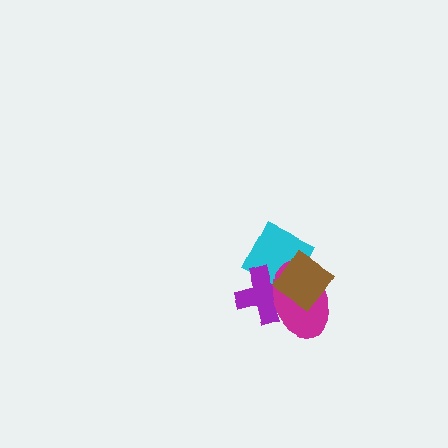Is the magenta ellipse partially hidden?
Yes, it is partially covered by another shape.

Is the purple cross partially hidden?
Yes, it is partially covered by another shape.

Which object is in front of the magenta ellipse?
The brown diamond is in front of the magenta ellipse.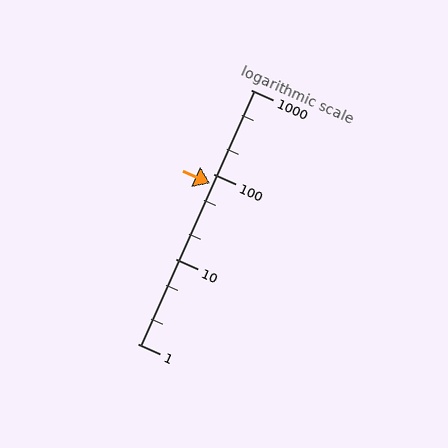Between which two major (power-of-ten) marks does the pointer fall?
The pointer is between 10 and 100.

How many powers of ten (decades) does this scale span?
The scale spans 3 decades, from 1 to 1000.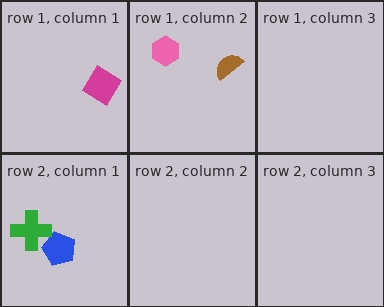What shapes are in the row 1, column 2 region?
The brown semicircle, the pink hexagon.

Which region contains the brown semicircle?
The row 1, column 2 region.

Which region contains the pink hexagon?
The row 1, column 2 region.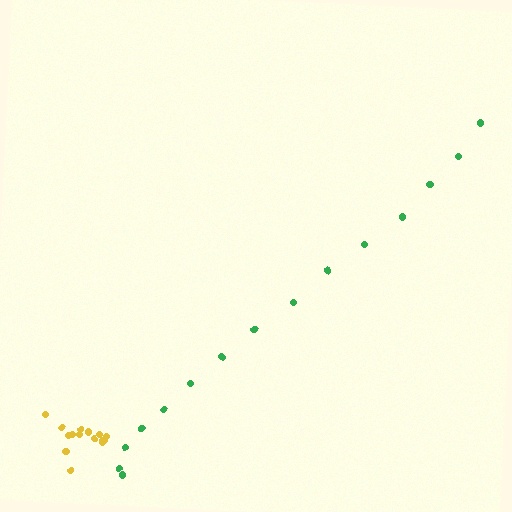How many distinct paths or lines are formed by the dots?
There are 2 distinct paths.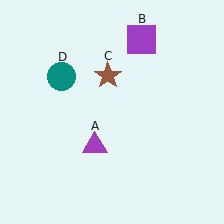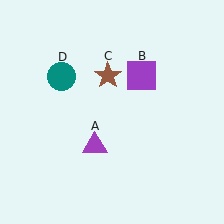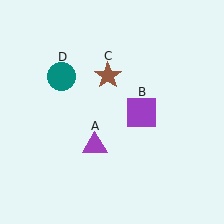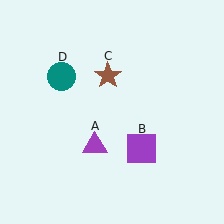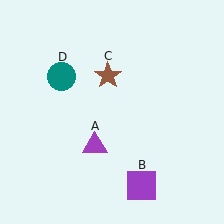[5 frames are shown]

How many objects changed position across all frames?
1 object changed position: purple square (object B).